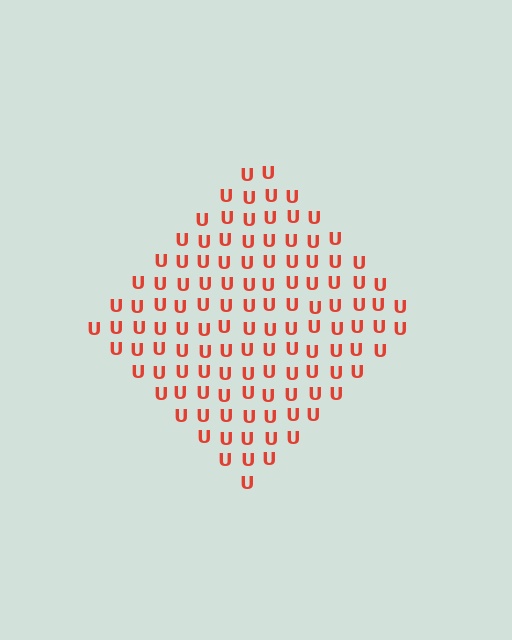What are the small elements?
The small elements are letter U's.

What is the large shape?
The large shape is a diamond.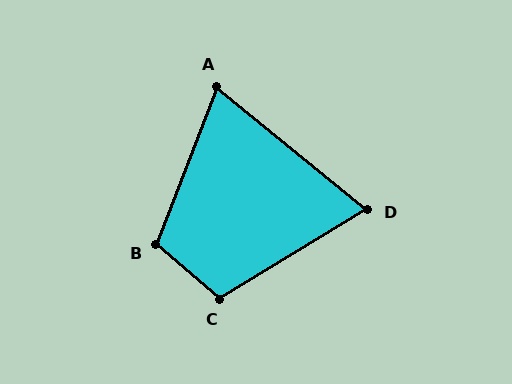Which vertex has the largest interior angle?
B, at approximately 110 degrees.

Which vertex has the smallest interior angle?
D, at approximately 70 degrees.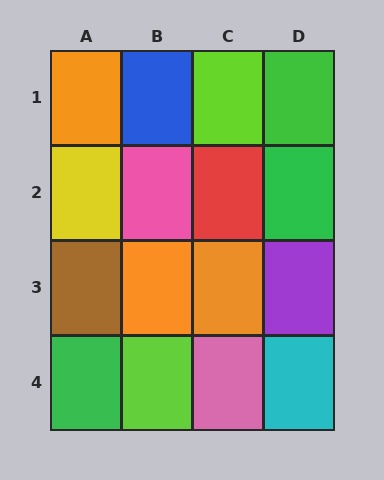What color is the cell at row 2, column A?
Yellow.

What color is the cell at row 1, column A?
Orange.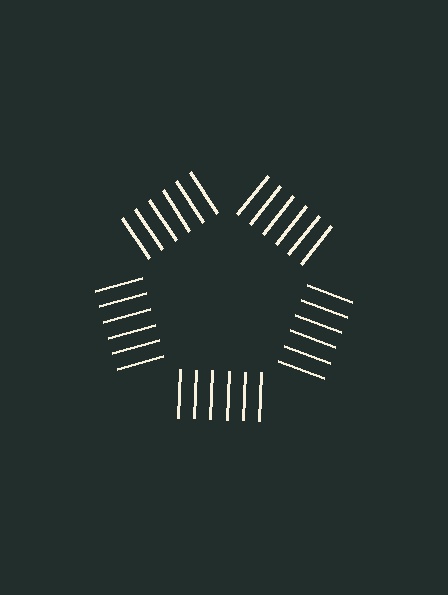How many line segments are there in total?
30 — 6 along each of the 5 edges.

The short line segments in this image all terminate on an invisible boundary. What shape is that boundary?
An illusory pentagon — the line segments terminate on its edges but no continuous stroke is drawn.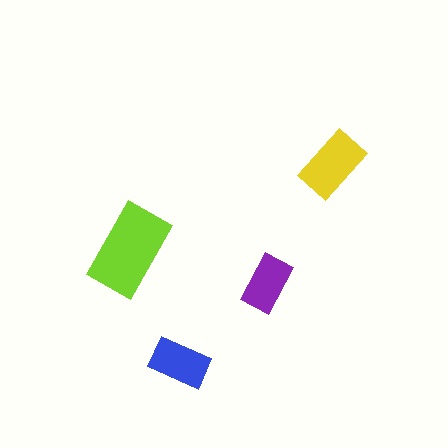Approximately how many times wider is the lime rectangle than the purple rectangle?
About 1.5 times wider.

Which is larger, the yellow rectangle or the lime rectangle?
The lime one.